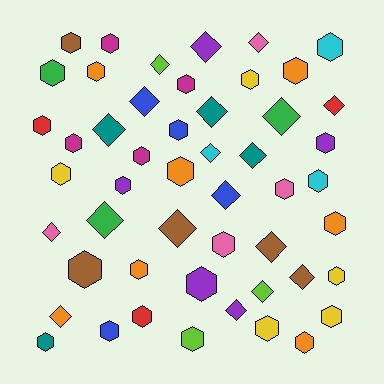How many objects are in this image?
There are 50 objects.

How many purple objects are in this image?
There are 5 purple objects.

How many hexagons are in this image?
There are 31 hexagons.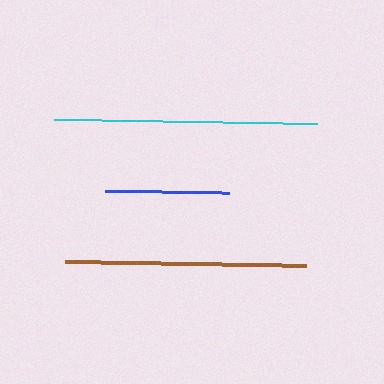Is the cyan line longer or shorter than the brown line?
The cyan line is longer than the brown line.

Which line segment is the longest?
The cyan line is the longest at approximately 263 pixels.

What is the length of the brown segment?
The brown segment is approximately 241 pixels long.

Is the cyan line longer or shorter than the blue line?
The cyan line is longer than the blue line.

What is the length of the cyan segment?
The cyan segment is approximately 263 pixels long.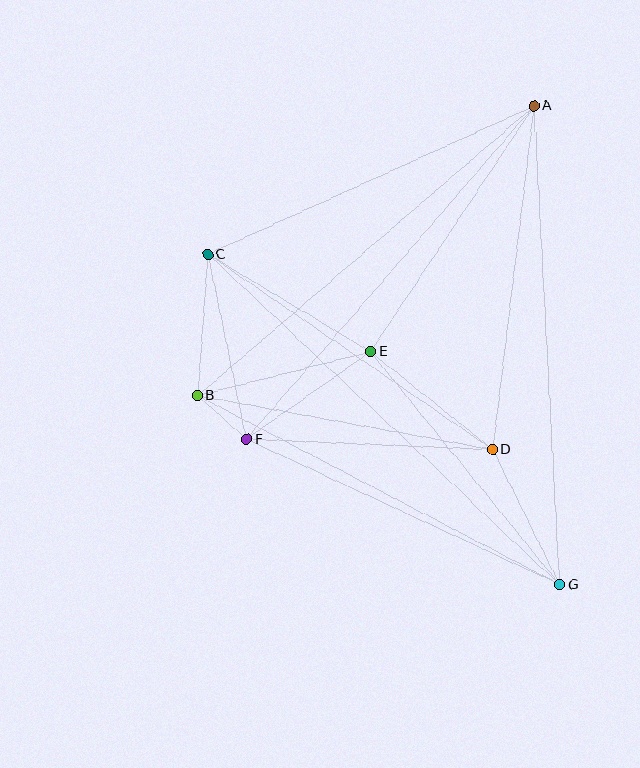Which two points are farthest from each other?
Points C and G are farthest from each other.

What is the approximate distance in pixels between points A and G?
The distance between A and G is approximately 480 pixels.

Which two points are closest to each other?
Points B and F are closest to each other.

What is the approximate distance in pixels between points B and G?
The distance between B and G is approximately 409 pixels.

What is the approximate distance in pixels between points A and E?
The distance between A and E is approximately 295 pixels.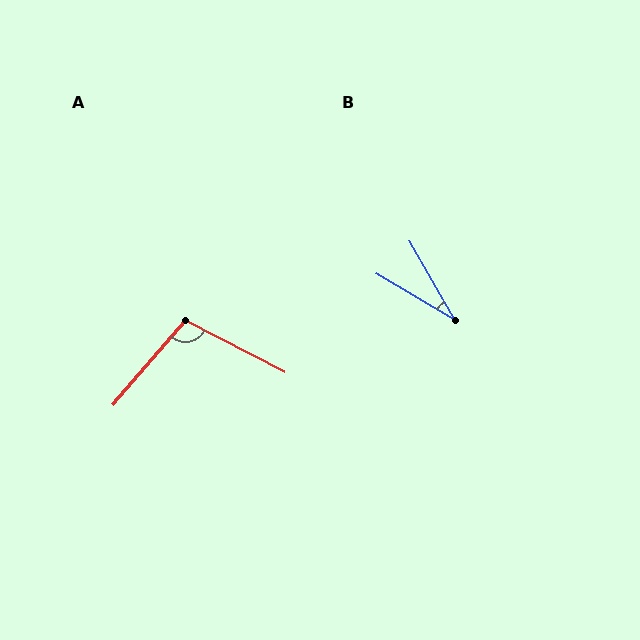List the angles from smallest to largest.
B (29°), A (103°).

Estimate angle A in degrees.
Approximately 103 degrees.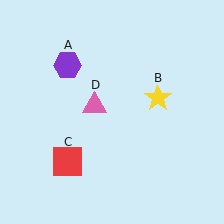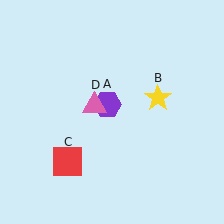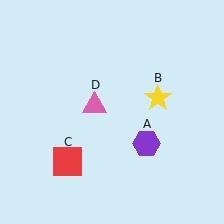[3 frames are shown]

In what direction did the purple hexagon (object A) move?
The purple hexagon (object A) moved down and to the right.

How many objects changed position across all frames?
1 object changed position: purple hexagon (object A).